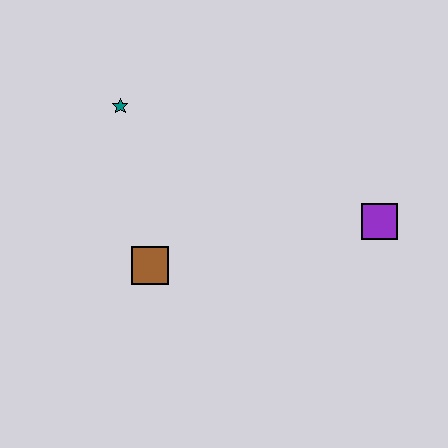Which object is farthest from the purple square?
The teal star is farthest from the purple square.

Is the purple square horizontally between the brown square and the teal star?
No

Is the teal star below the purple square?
No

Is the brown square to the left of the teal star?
No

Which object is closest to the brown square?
The teal star is closest to the brown square.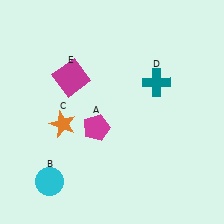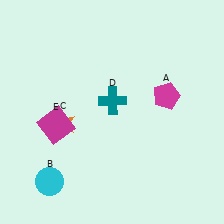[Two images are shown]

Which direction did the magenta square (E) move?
The magenta square (E) moved down.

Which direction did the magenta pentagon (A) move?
The magenta pentagon (A) moved right.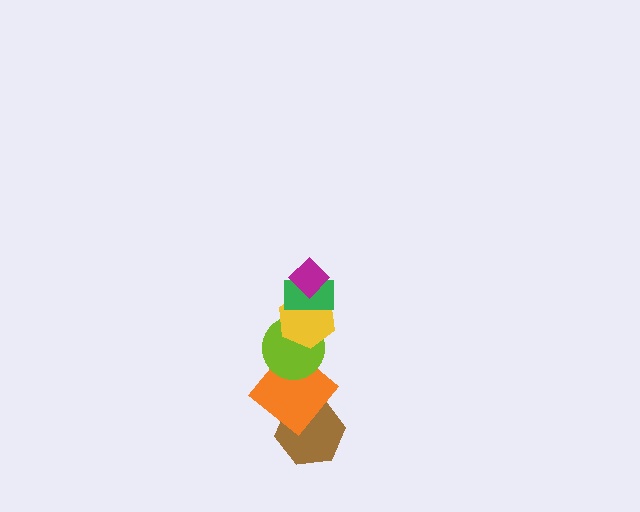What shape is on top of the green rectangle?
The magenta diamond is on top of the green rectangle.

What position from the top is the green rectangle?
The green rectangle is 2nd from the top.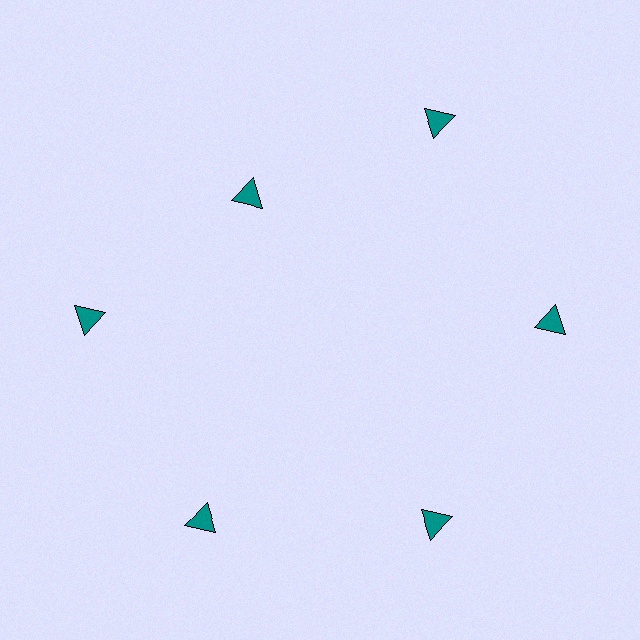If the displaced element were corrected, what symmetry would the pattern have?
It would have 6-fold rotational symmetry — the pattern would map onto itself every 60 degrees.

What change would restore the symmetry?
The symmetry would be restored by moving it outward, back onto the ring so that all 6 triangles sit at equal angles and equal distance from the center.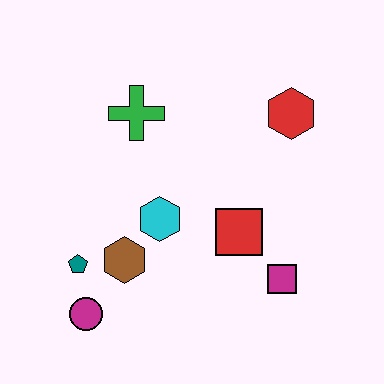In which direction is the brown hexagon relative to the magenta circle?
The brown hexagon is above the magenta circle.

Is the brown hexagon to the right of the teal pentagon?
Yes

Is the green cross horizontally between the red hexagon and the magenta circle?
Yes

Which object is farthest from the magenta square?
The green cross is farthest from the magenta square.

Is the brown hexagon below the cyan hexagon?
Yes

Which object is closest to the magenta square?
The red square is closest to the magenta square.